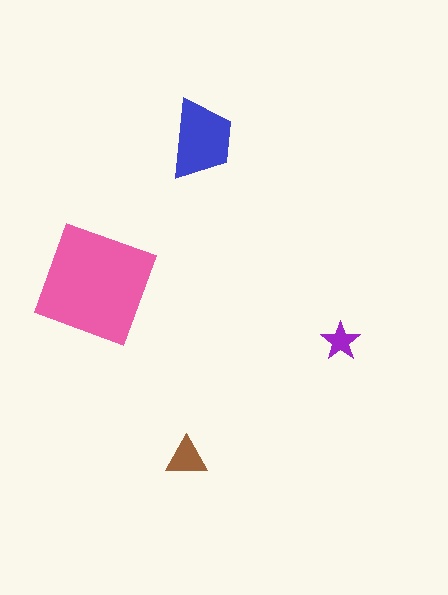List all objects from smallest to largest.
The purple star, the brown triangle, the blue trapezoid, the pink square.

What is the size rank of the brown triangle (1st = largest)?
3rd.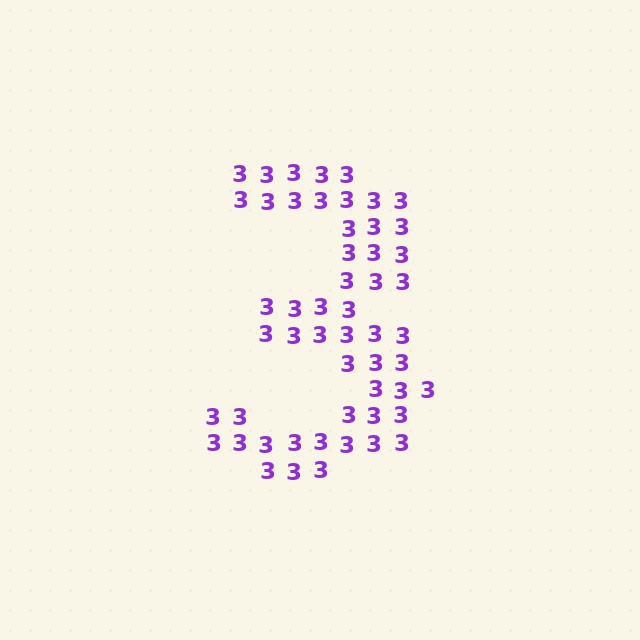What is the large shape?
The large shape is the digit 3.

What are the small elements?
The small elements are digit 3's.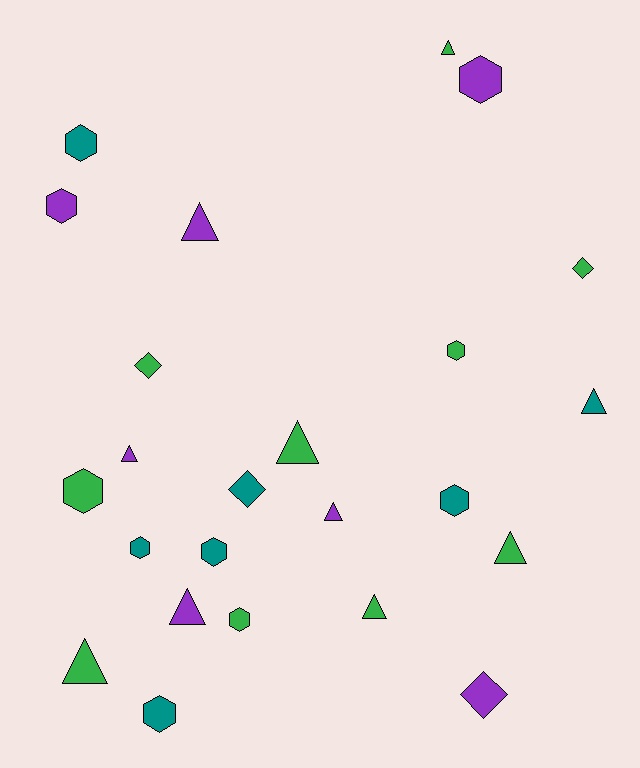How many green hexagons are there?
There are 3 green hexagons.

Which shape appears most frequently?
Triangle, with 10 objects.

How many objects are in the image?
There are 24 objects.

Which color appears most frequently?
Green, with 10 objects.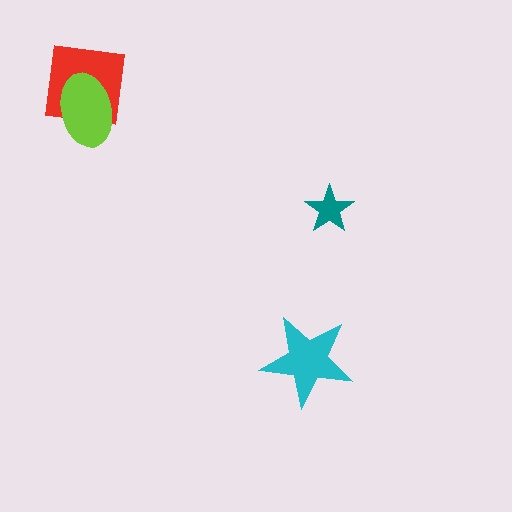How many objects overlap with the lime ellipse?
1 object overlaps with the lime ellipse.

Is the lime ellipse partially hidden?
No, no other shape covers it.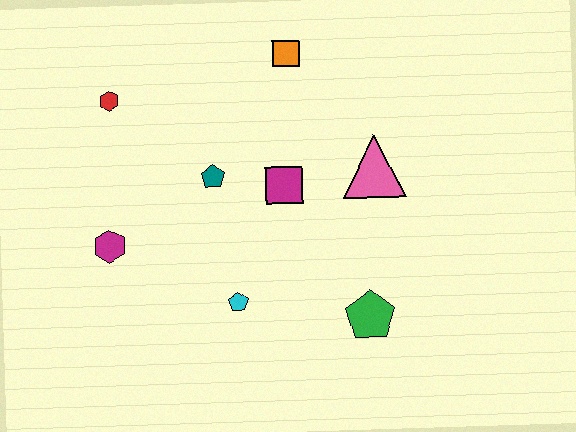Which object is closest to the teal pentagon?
The magenta square is closest to the teal pentagon.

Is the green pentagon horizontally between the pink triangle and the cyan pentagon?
Yes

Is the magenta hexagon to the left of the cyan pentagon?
Yes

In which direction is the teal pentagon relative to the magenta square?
The teal pentagon is to the left of the magenta square.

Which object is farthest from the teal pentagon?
The green pentagon is farthest from the teal pentagon.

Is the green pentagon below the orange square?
Yes